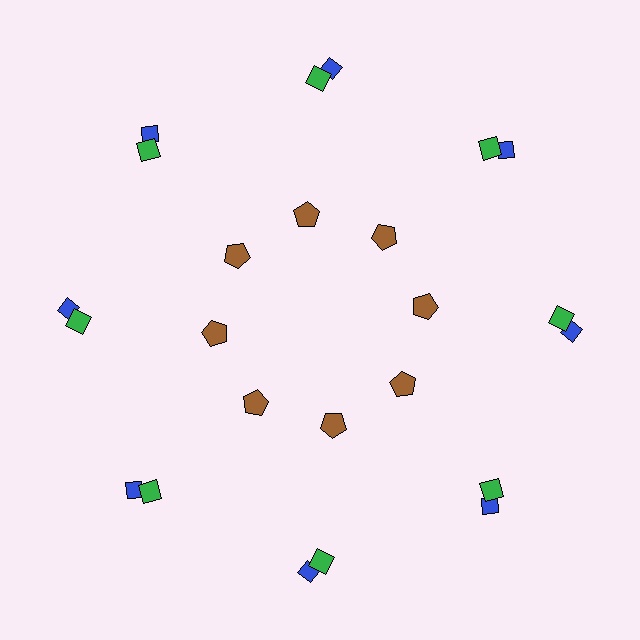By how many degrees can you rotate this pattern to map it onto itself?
The pattern maps onto itself every 45 degrees of rotation.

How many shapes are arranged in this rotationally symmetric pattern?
There are 24 shapes, arranged in 8 groups of 3.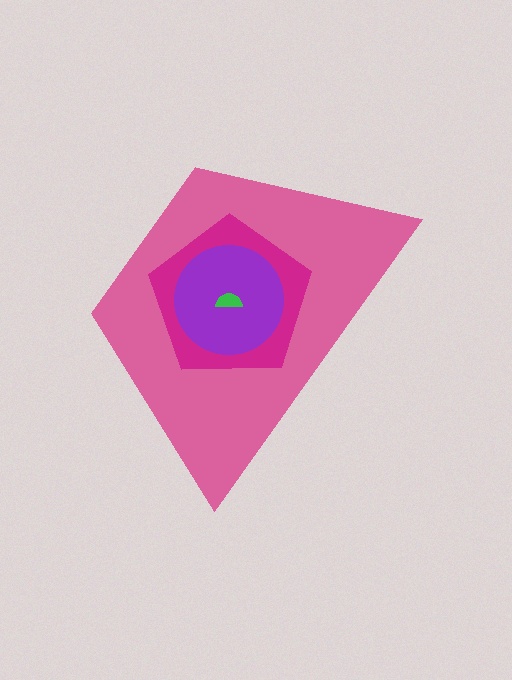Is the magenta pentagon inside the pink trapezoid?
Yes.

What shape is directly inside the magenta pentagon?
The purple circle.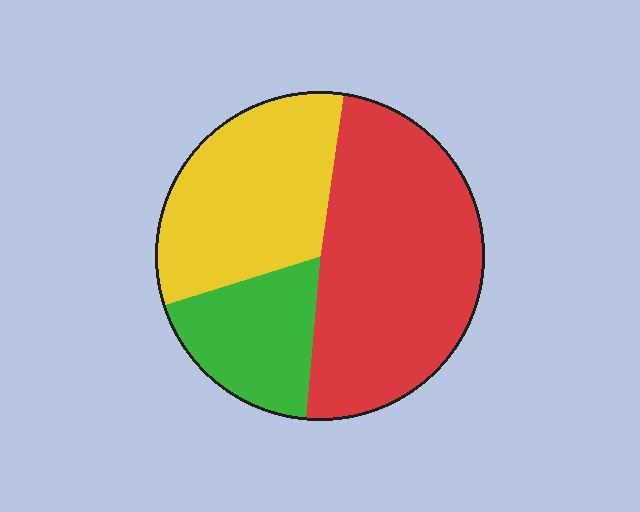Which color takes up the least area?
Green, at roughly 20%.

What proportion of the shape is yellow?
Yellow takes up between a sixth and a third of the shape.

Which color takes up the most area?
Red, at roughly 50%.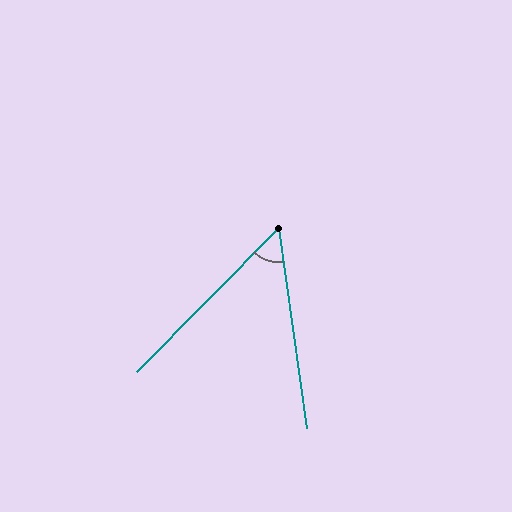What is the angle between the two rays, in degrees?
Approximately 53 degrees.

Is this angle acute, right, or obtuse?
It is acute.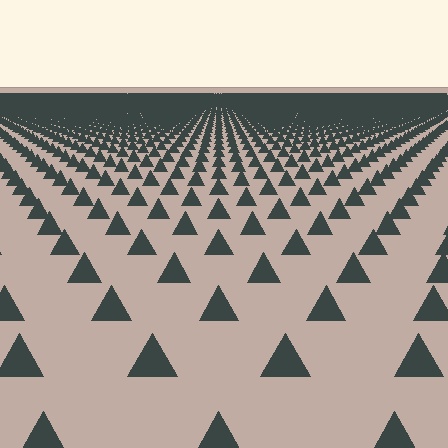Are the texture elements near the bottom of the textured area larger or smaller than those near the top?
Larger. Near the bottom, elements are closer to the viewer and appear at a bigger on-screen size.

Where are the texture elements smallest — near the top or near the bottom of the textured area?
Near the top.